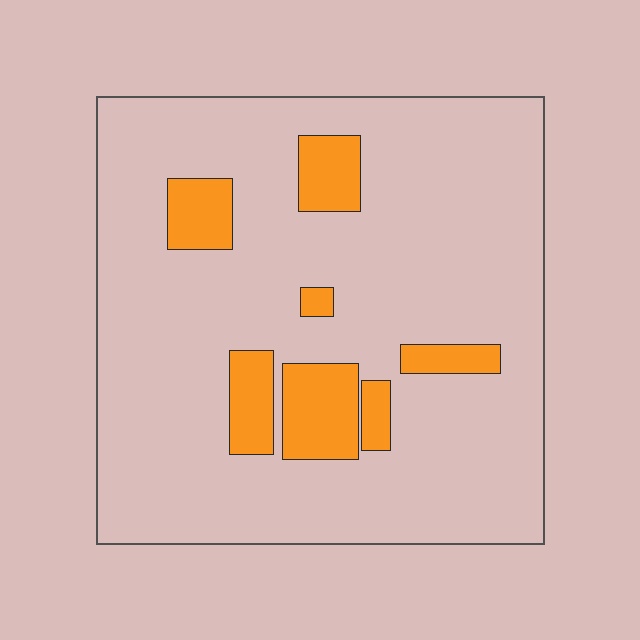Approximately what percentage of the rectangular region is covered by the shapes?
Approximately 15%.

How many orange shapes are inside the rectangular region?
7.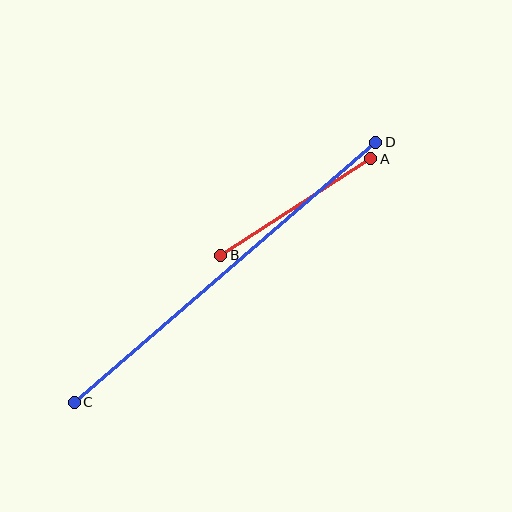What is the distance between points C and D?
The distance is approximately 399 pixels.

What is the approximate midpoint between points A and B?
The midpoint is at approximately (296, 207) pixels.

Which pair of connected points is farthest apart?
Points C and D are farthest apart.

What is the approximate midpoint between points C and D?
The midpoint is at approximately (225, 272) pixels.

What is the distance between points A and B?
The distance is approximately 178 pixels.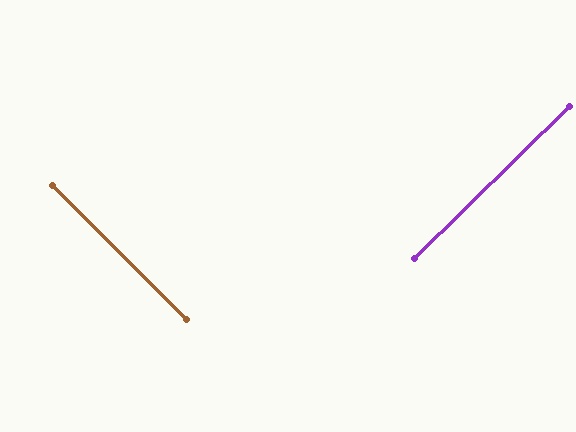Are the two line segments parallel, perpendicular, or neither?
Perpendicular — they meet at approximately 90°.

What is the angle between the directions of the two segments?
Approximately 90 degrees.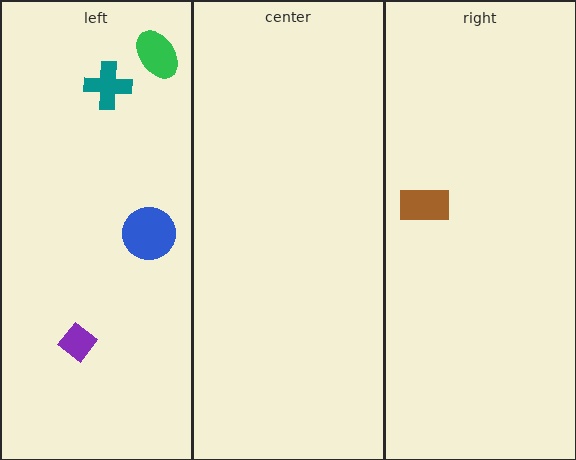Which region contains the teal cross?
The left region.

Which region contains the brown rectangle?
The right region.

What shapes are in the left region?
The green ellipse, the teal cross, the purple diamond, the blue circle.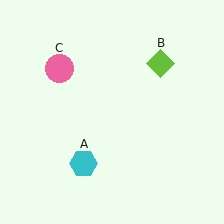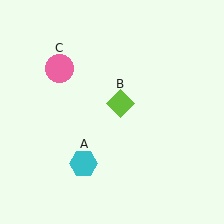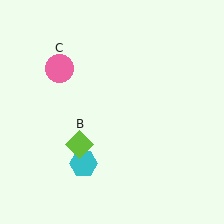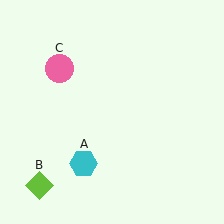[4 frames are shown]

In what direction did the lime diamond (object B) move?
The lime diamond (object B) moved down and to the left.